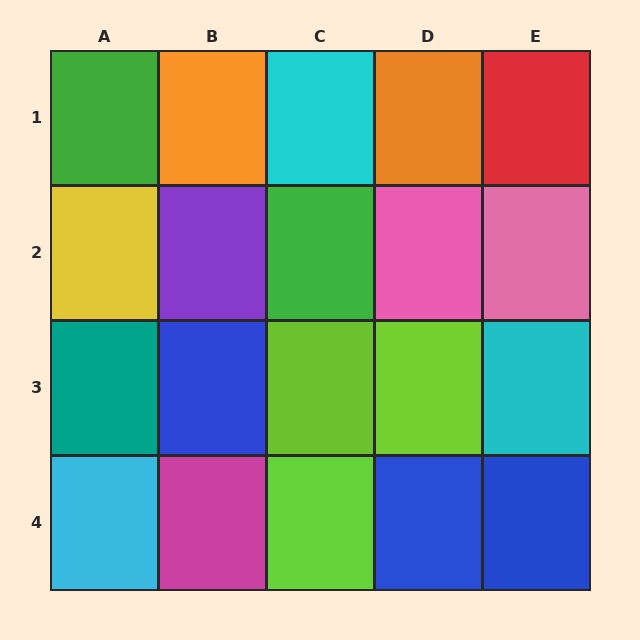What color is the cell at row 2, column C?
Green.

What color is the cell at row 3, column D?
Lime.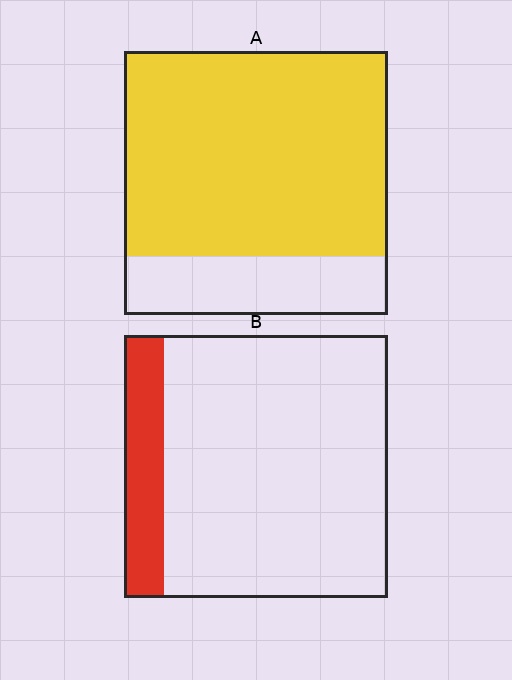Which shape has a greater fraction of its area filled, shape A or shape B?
Shape A.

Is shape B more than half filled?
No.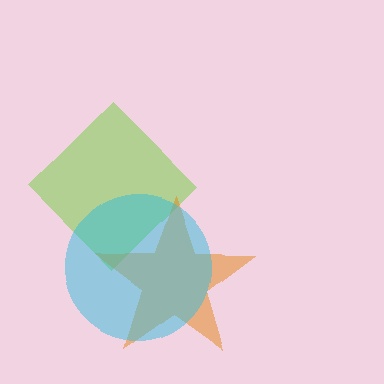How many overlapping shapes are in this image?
There are 3 overlapping shapes in the image.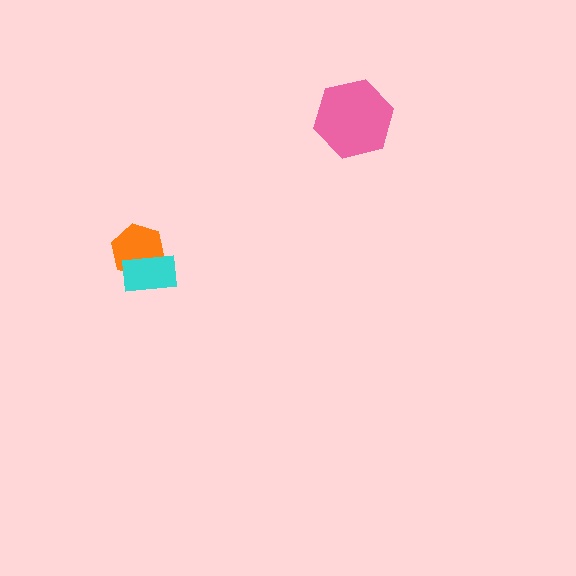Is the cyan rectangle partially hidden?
No, no other shape covers it.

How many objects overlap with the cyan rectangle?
1 object overlaps with the cyan rectangle.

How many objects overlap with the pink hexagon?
0 objects overlap with the pink hexagon.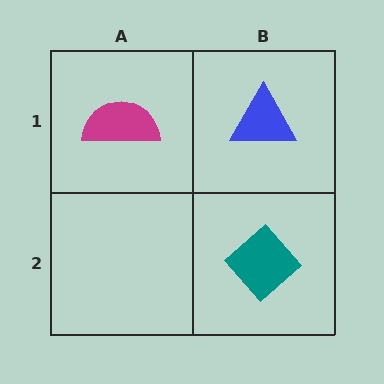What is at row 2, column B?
A teal diamond.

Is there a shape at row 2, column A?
No, that cell is empty.